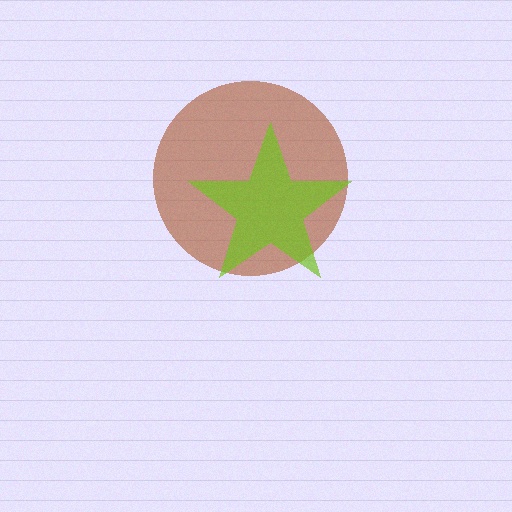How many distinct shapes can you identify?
There are 2 distinct shapes: a brown circle, a lime star.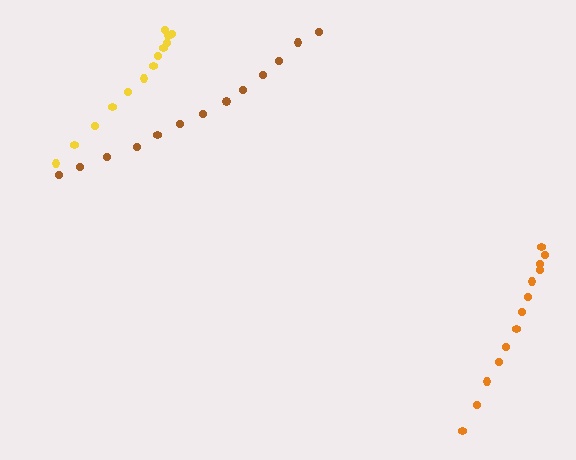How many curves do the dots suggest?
There are 3 distinct paths.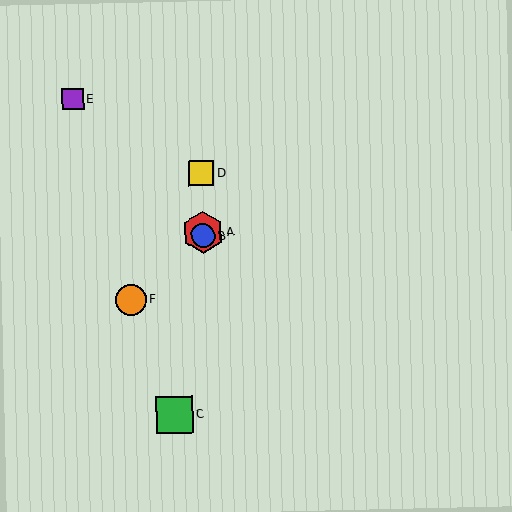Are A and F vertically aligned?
No, A is at x≈203 and F is at x≈131.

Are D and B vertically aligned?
Yes, both are at x≈201.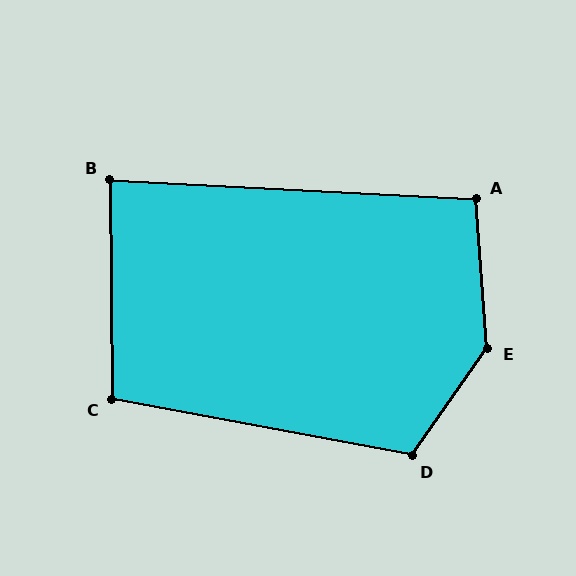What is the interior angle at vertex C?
Approximately 101 degrees (obtuse).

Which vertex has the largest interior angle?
E, at approximately 141 degrees.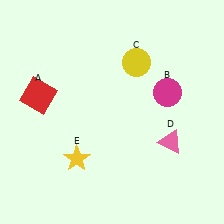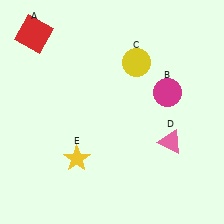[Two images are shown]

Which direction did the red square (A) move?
The red square (A) moved up.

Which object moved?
The red square (A) moved up.